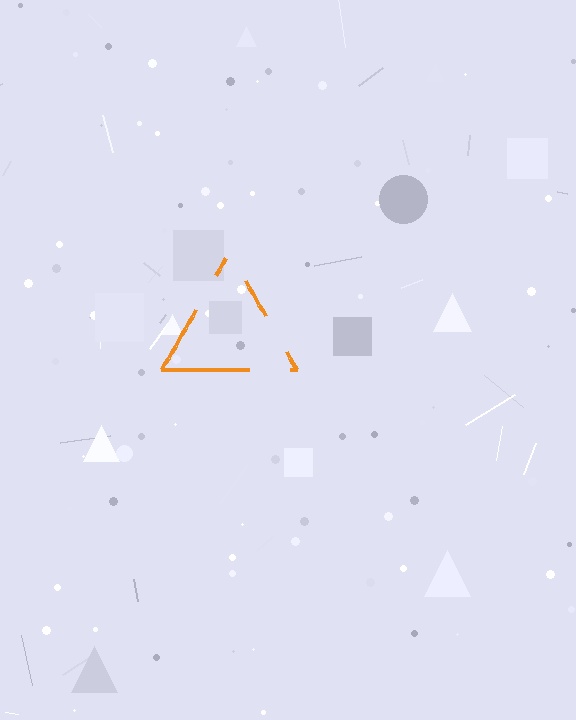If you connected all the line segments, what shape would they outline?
They would outline a triangle.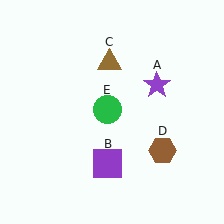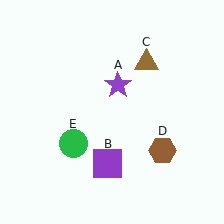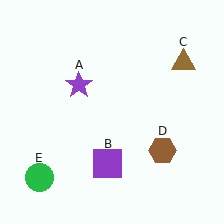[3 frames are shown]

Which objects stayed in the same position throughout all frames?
Purple square (object B) and brown hexagon (object D) remained stationary.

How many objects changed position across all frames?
3 objects changed position: purple star (object A), brown triangle (object C), green circle (object E).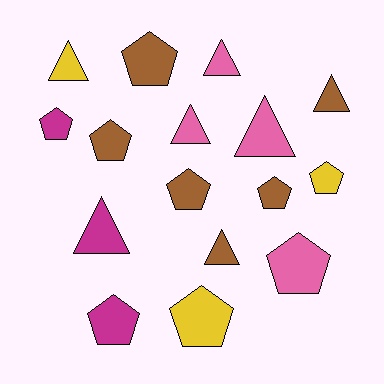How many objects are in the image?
There are 16 objects.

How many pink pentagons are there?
There is 1 pink pentagon.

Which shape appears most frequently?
Pentagon, with 9 objects.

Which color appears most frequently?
Brown, with 6 objects.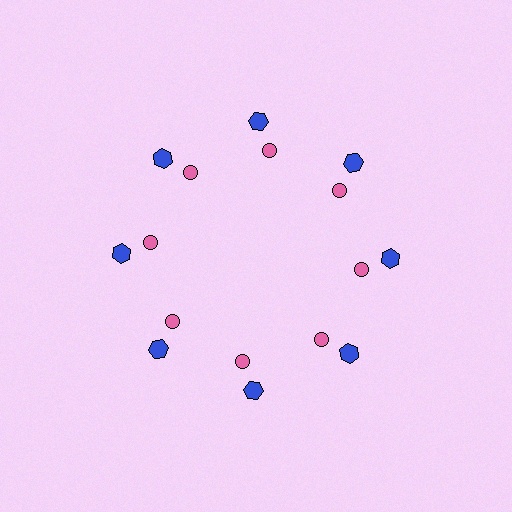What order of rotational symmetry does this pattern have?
This pattern has 8-fold rotational symmetry.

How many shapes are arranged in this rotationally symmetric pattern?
There are 16 shapes, arranged in 8 groups of 2.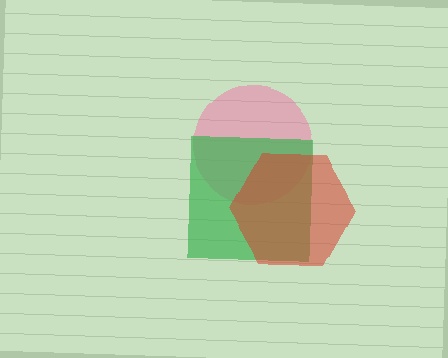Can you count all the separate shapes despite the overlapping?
Yes, there are 3 separate shapes.